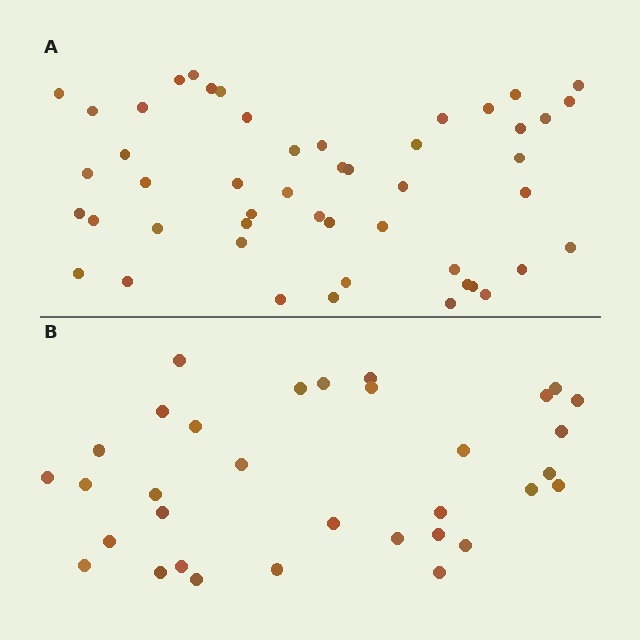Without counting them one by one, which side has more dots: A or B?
Region A (the top region) has more dots.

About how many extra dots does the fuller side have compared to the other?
Region A has approximately 15 more dots than region B.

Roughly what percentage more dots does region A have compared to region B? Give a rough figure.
About 50% more.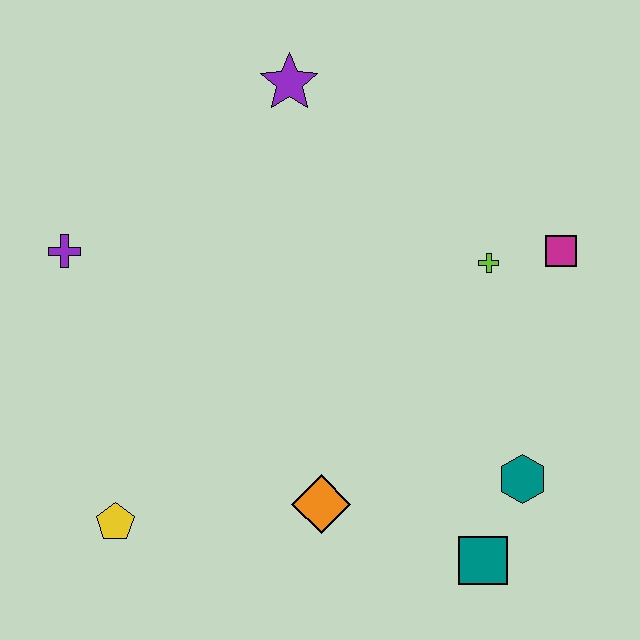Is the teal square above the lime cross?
No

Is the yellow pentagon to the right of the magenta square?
No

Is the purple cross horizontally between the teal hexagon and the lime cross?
No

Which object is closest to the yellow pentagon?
The orange diamond is closest to the yellow pentagon.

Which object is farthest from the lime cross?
The yellow pentagon is farthest from the lime cross.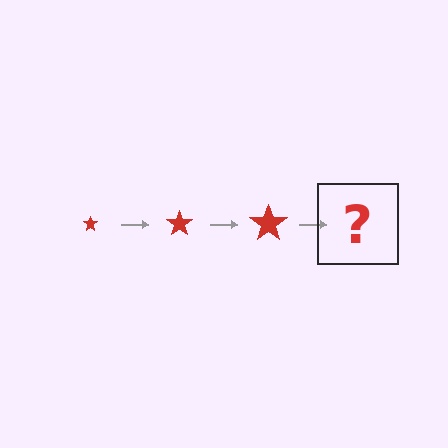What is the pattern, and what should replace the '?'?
The pattern is that the star gets progressively larger each step. The '?' should be a red star, larger than the previous one.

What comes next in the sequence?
The next element should be a red star, larger than the previous one.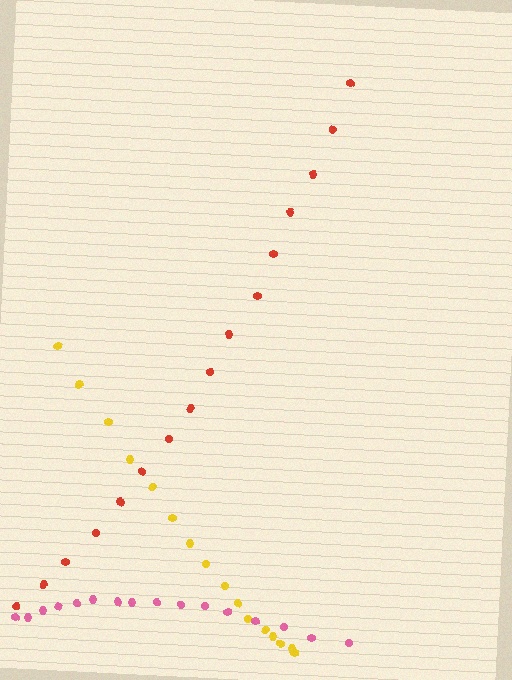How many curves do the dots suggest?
There are 3 distinct paths.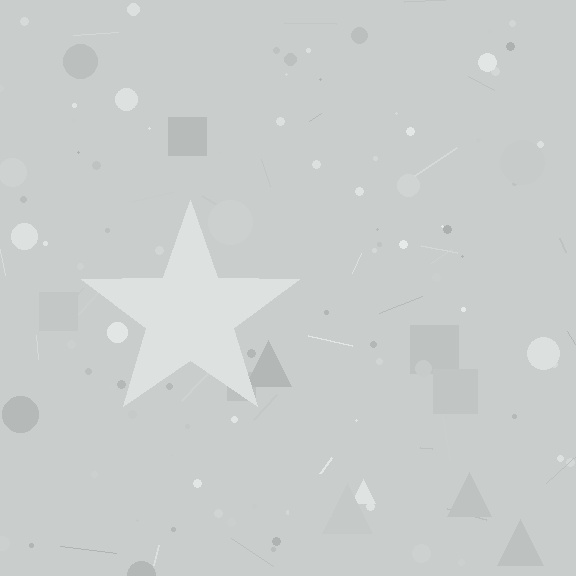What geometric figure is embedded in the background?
A star is embedded in the background.